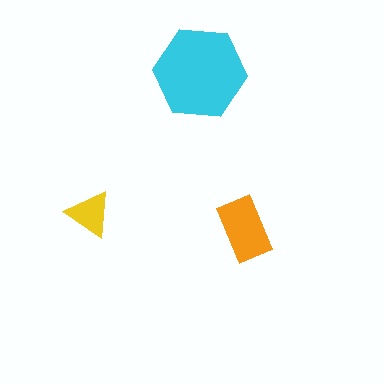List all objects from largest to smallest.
The cyan hexagon, the orange rectangle, the yellow triangle.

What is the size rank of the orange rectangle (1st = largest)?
2nd.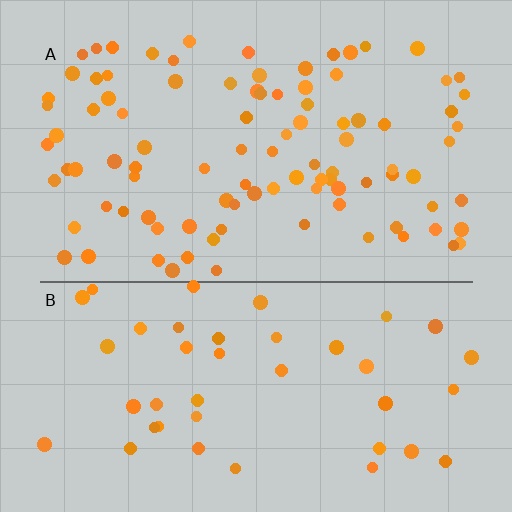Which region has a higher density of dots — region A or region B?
A (the top).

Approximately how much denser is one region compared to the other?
Approximately 2.3× — region A over region B.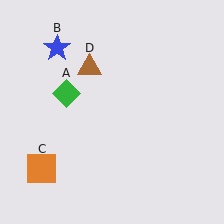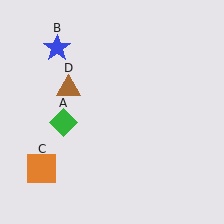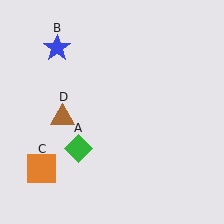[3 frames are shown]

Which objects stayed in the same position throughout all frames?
Blue star (object B) and orange square (object C) remained stationary.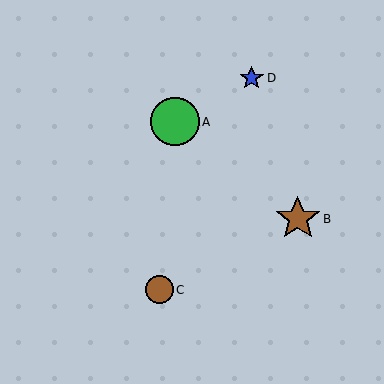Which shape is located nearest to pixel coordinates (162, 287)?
The brown circle (labeled C) at (160, 290) is nearest to that location.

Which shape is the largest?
The green circle (labeled A) is the largest.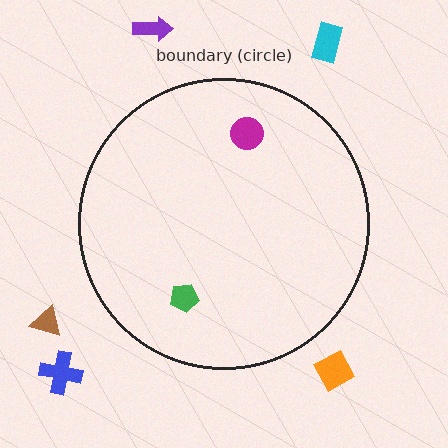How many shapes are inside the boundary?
2 inside, 5 outside.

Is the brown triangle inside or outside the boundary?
Outside.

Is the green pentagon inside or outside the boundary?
Inside.